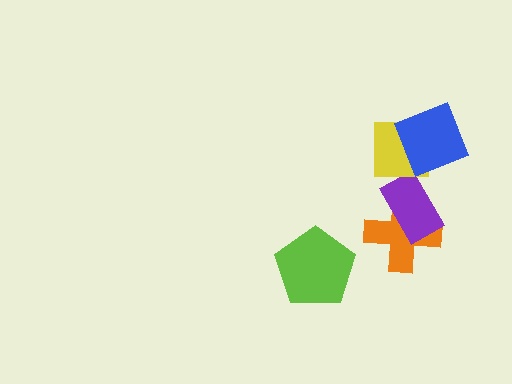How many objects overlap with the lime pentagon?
0 objects overlap with the lime pentagon.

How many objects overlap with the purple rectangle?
1 object overlaps with the purple rectangle.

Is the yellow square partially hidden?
Yes, it is partially covered by another shape.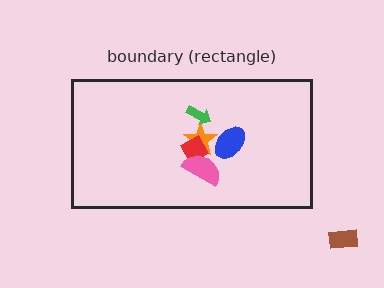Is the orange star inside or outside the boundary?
Inside.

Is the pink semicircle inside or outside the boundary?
Inside.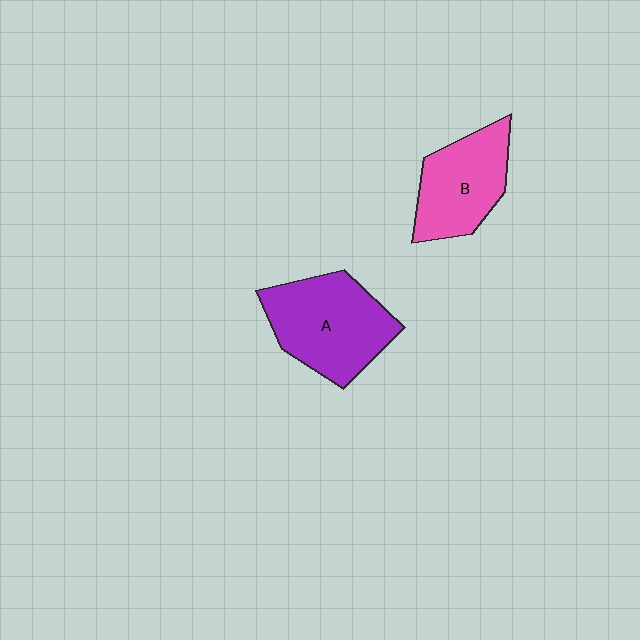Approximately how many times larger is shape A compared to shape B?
Approximately 1.2 times.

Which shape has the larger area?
Shape A (purple).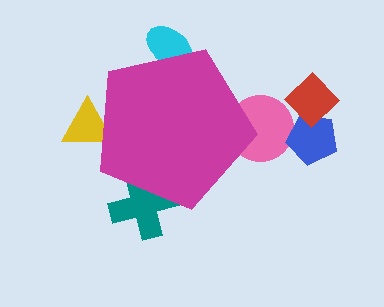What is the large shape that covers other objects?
A magenta pentagon.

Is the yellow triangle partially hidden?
Yes, the yellow triangle is partially hidden behind the magenta pentagon.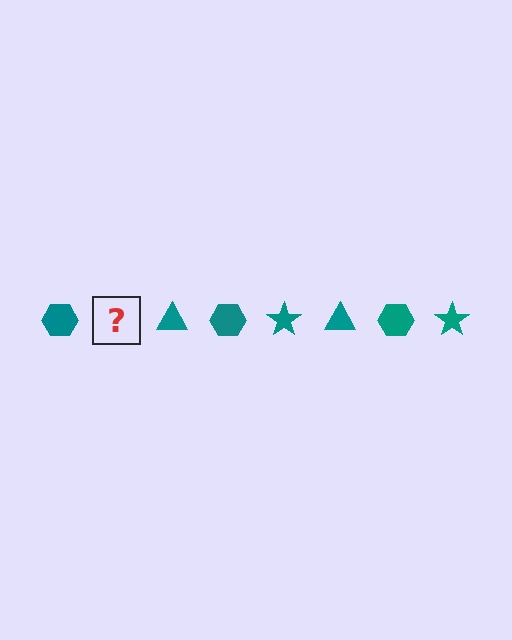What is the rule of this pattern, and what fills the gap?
The rule is that the pattern cycles through hexagon, star, triangle shapes in teal. The gap should be filled with a teal star.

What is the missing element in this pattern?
The missing element is a teal star.